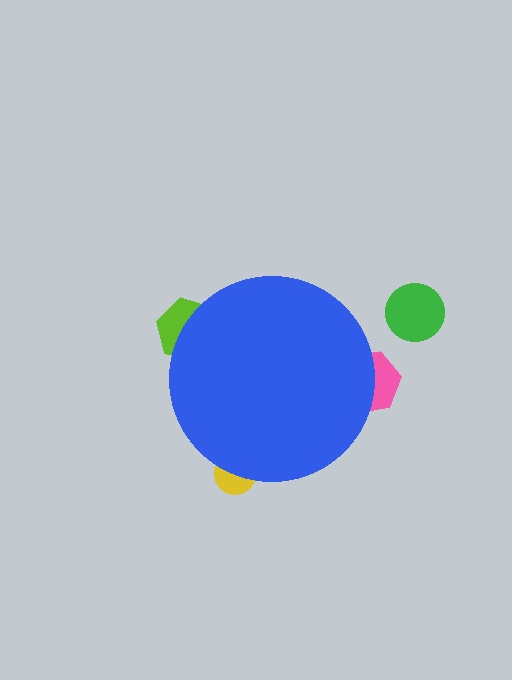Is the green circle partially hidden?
No, the green circle is fully visible.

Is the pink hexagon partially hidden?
Yes, the pink hexagon is partially hidden behind the blue circle.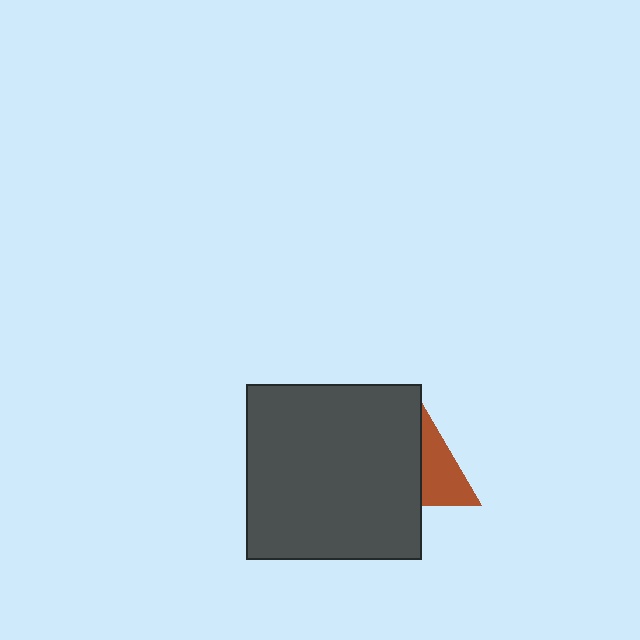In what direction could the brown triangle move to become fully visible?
The brown triangle could move right. That would shift it out from behind the dark gray square entirely.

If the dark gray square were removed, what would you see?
You would see the complete brown triangle.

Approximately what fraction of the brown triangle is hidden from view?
Roughly 60% of the brown triangle is hidden behind the dark gray square.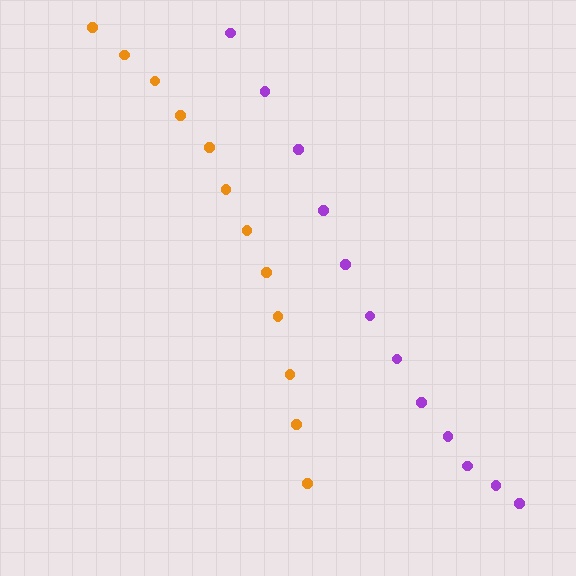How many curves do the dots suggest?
There are 2 distinct paths.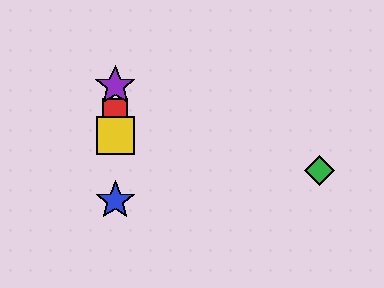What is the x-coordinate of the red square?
The red square is at x≈115.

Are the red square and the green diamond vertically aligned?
No, the red square is at x≈115 and the green diamond is at x≈320.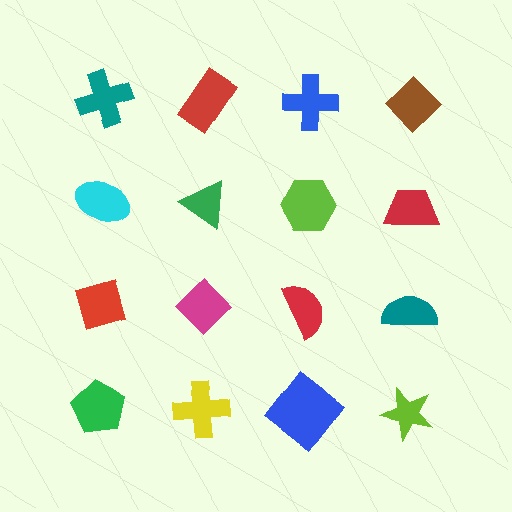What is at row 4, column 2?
A yellow cross.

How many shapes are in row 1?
4 shapes.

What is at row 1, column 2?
A red rectangle.